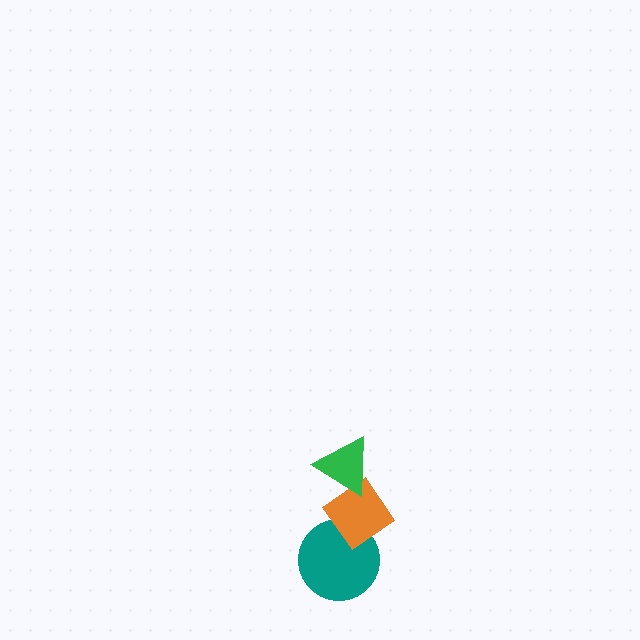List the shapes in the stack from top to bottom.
From top to bottom: the green triangle, the orange diamond, the teal circle.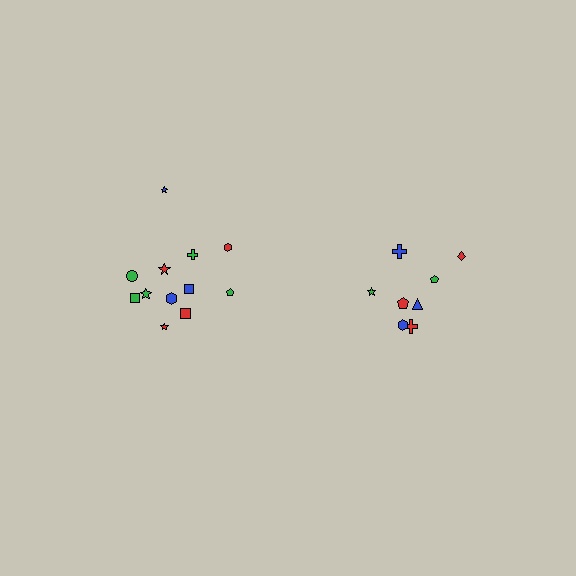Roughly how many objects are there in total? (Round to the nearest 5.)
Roughly 20 objects in total.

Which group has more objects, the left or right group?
The left group.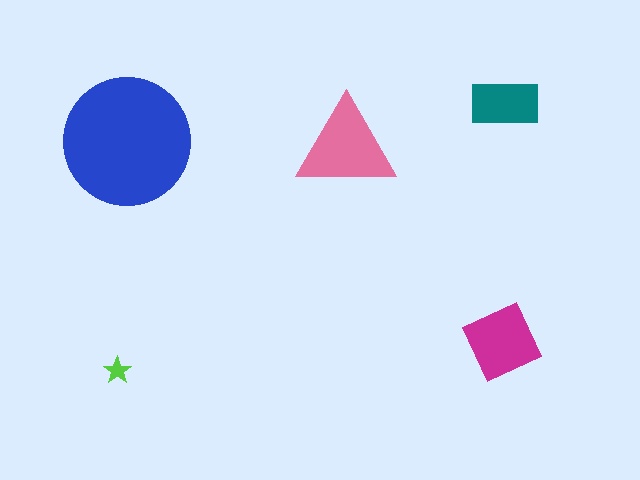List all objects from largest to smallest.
The blue circle, the pink triangle, the magenta square, the teal rectangle, the lime star.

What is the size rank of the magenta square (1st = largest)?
3rd.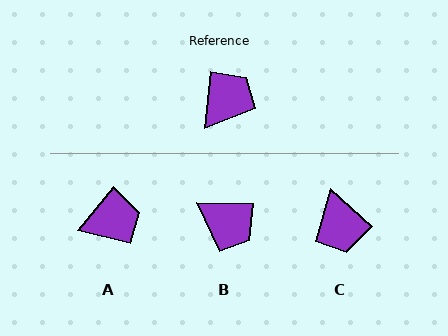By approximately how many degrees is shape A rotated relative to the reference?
Approximately 34 degrees clockwise.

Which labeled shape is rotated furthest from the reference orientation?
C, about 126 degrees away.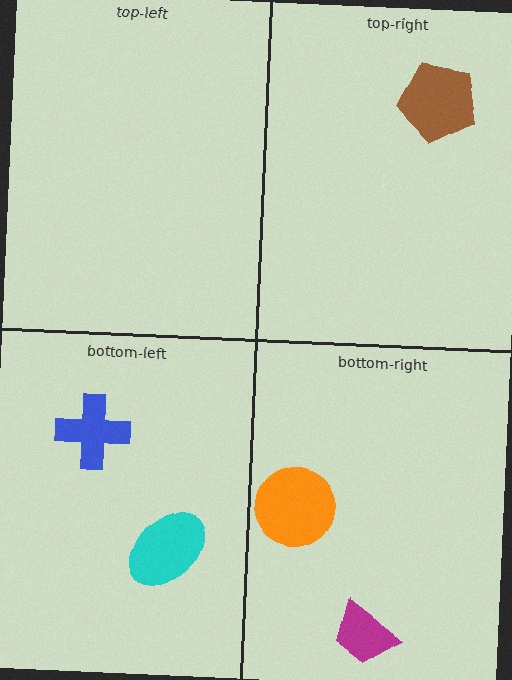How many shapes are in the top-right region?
1.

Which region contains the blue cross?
The bottom-left region.